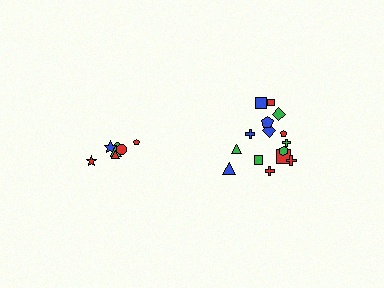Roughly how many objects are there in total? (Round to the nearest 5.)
Roughly 20 objects in total.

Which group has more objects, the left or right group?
The right group.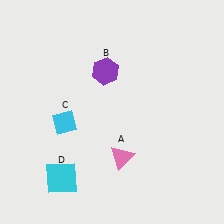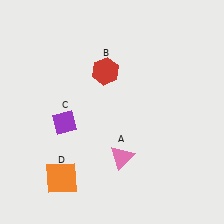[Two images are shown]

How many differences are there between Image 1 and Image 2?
There are 3 differences between the two images.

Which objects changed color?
B changed from purple to red. C changed from cyan to purple. D changed from cyan to orange.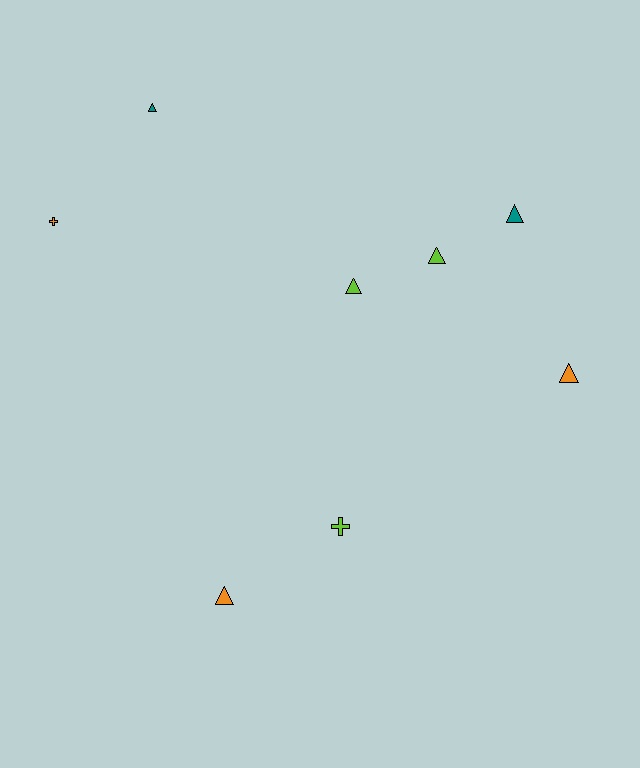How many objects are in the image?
There are 8 objects.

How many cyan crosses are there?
There are no cyan crosses.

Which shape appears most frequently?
Triangle, with 6 objects.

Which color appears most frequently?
Orange, with 3 objects.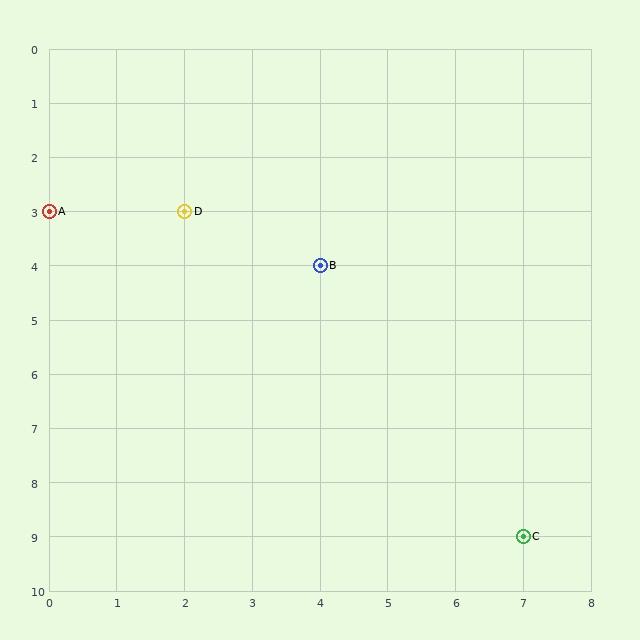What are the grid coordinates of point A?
Point A is at grid coordinates (0, 3).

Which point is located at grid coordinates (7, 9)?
Point C is at (7, 9).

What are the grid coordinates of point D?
Point D is at grid coordinates (2, 3).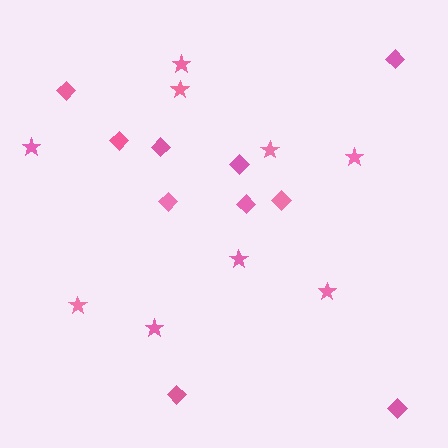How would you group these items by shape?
There are 2 groups: one group of diamonds (10) and one group of stars (9).